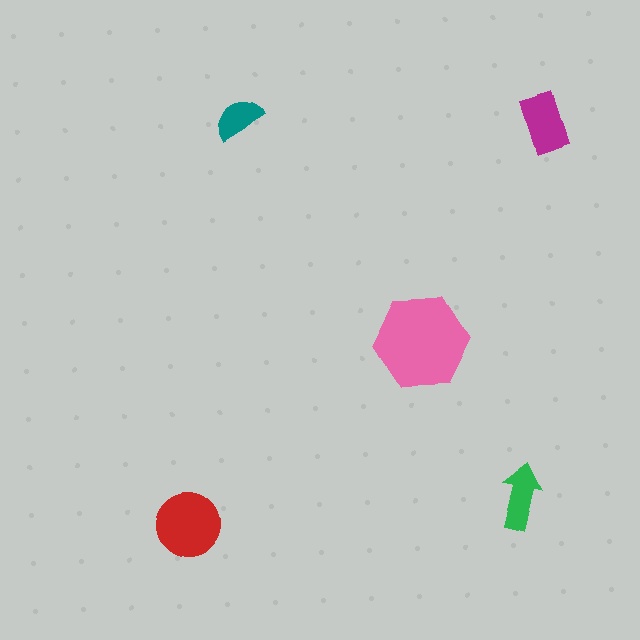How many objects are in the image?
There are 5 objects in the image.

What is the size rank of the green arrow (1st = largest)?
4th.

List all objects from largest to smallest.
The pink hexagon, the red circle, the magenta rectangle, the green arrow, the teal semicircle.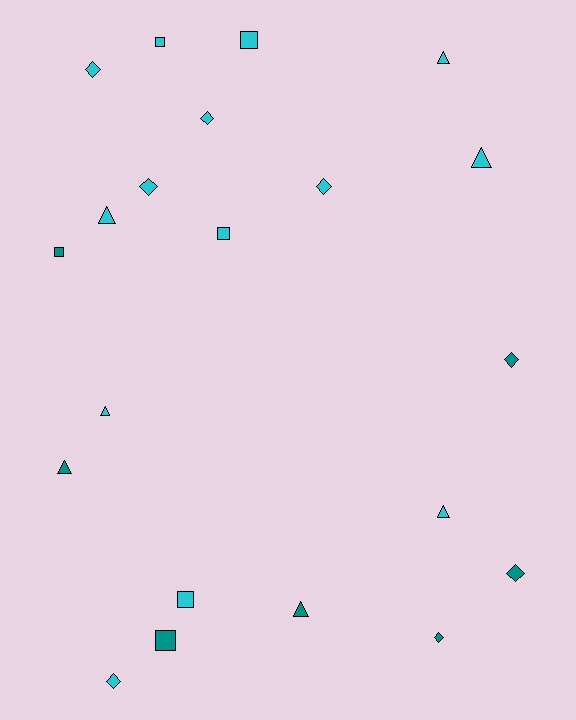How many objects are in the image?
There are 21 objects.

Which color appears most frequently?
Cyan, with 14 objects.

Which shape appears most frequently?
Diamond, with 8 objects.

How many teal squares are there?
There are 2 teal squares.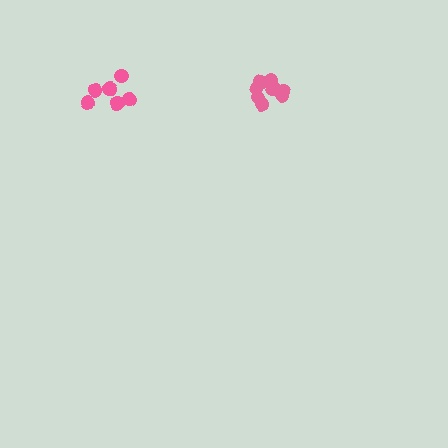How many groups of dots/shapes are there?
There are 2 groups.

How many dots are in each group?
Group 1: 8 dots, Group 2: 7 dots (15 total).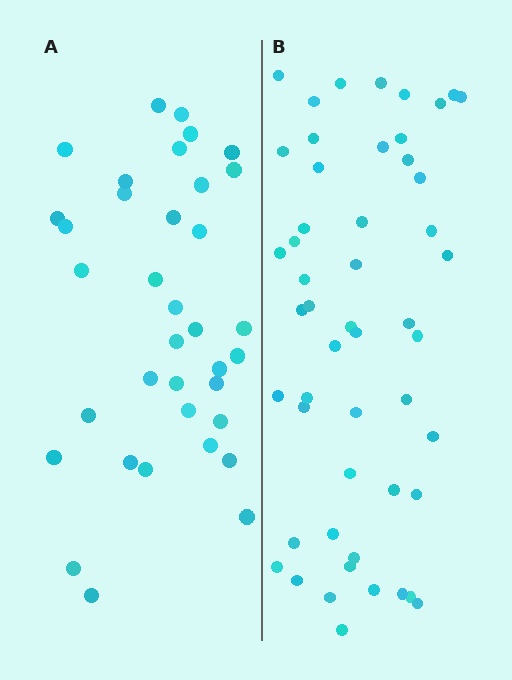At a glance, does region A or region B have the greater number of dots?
Region B (the right region) has more dots.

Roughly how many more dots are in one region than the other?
Region B has approximately 15 more dots than region A.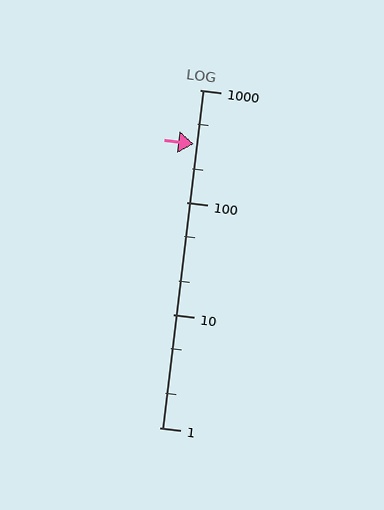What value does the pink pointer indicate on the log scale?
The pointer indicates approximately 330.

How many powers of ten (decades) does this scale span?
The scale spans 3 decades, from 1 to 1000.